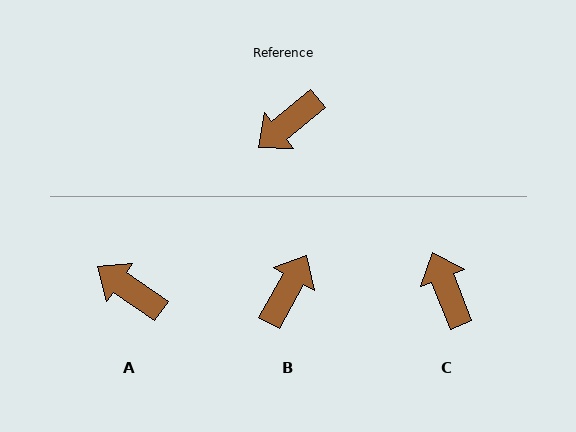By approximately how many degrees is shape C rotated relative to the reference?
Approximately 108 degrees clockwise.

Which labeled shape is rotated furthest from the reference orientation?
B, about 159 degrees away.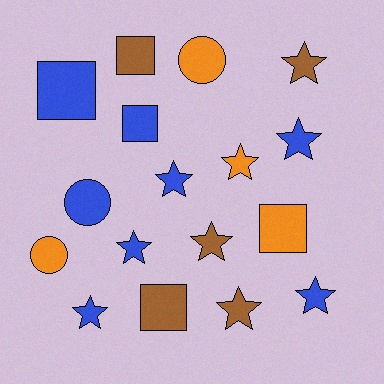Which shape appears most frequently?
Star, with 9 objects.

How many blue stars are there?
There are 5 blue stars.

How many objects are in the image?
There are 17 objects.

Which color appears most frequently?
Blue, with 8 objects.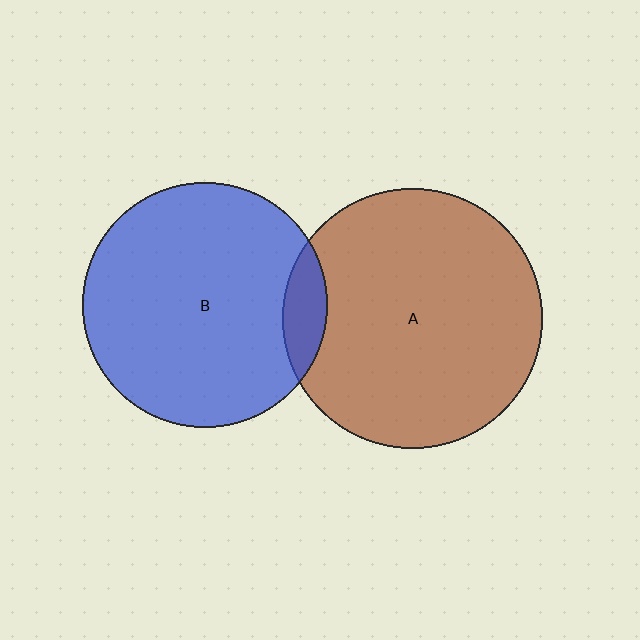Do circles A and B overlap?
Yes.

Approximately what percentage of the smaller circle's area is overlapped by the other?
Approximately 10%.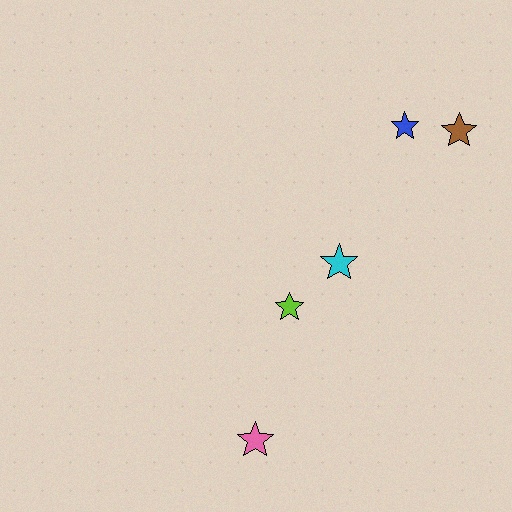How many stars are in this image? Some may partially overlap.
There are 5 stars.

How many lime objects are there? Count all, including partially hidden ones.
There is 1 lime object.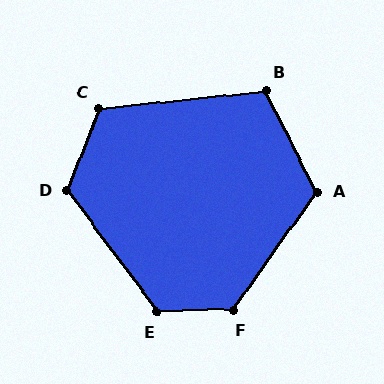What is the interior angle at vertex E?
Approximately 125 degrees (obtuse).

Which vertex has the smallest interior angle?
B, at approximately 111 degrees.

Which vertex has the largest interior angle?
F, at approximately 127 degrees.